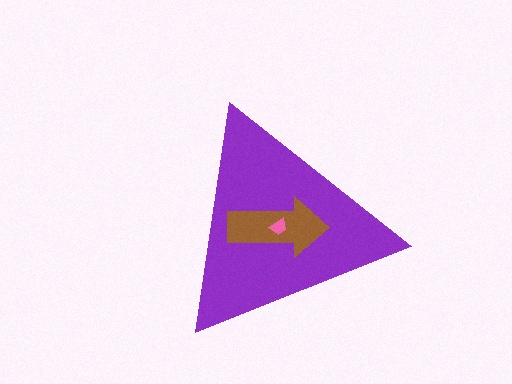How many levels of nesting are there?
3.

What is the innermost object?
The pink trapezoid.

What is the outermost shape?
The purple triangle.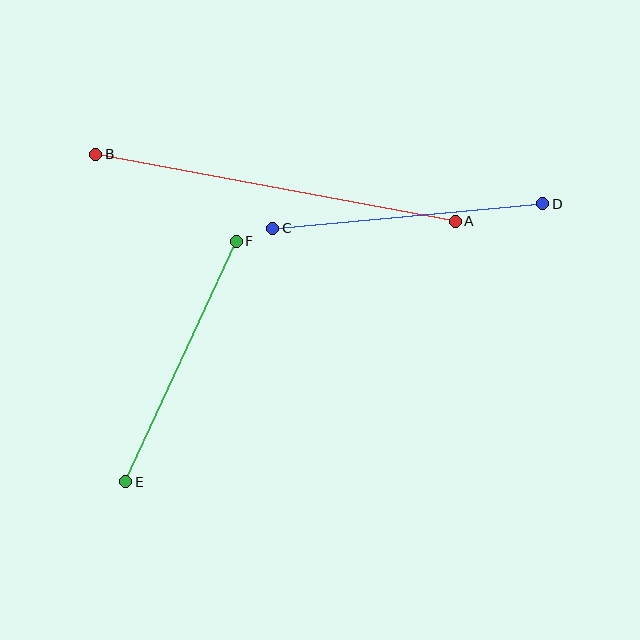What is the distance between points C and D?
The distance is approximately 271 pixels.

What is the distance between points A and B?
The distance is approximately 366 pixels.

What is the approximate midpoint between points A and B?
The midpoint is at approximately (276, 188) pixels.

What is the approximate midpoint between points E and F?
The midpoint is at approximately (181, 362) pixels.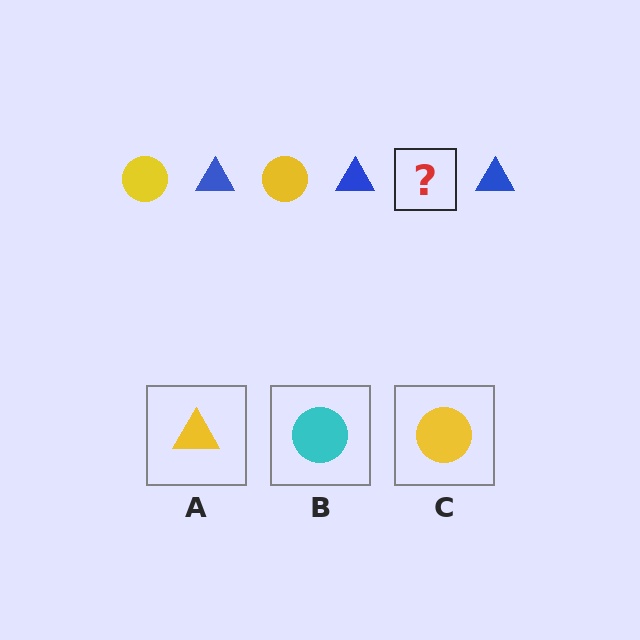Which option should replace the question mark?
Option C.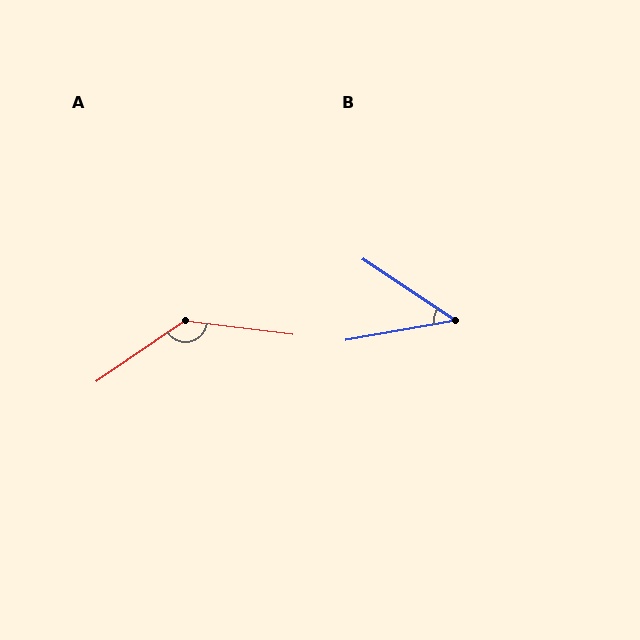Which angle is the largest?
A, at approximately 138 degrees.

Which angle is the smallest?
B, at approximately 44 degrees.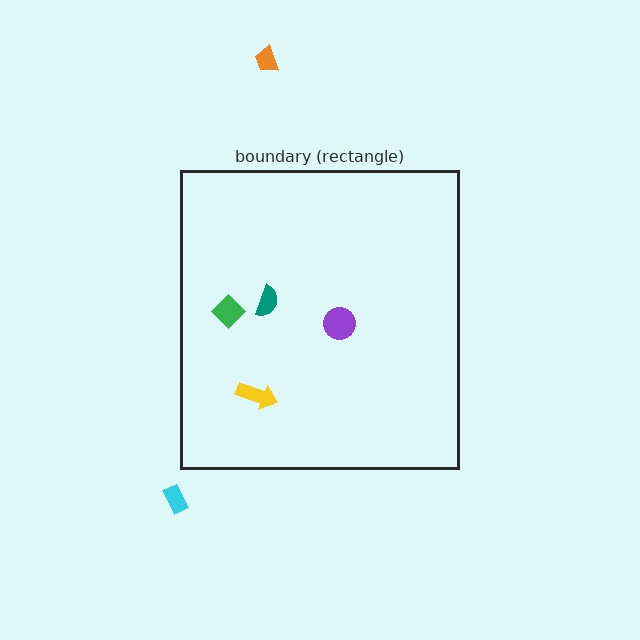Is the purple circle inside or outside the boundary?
Inside.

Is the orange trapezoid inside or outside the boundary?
Outside.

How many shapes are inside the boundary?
4 inside, 2 outside.